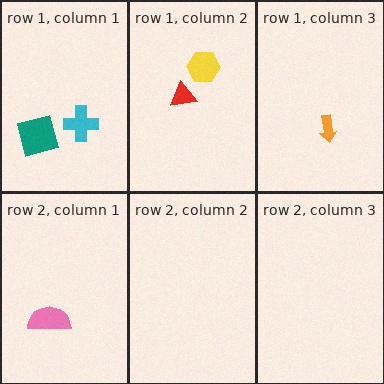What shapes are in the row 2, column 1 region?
The pink semicircle.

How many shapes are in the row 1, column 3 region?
1.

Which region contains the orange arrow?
The row 1, column 3 region.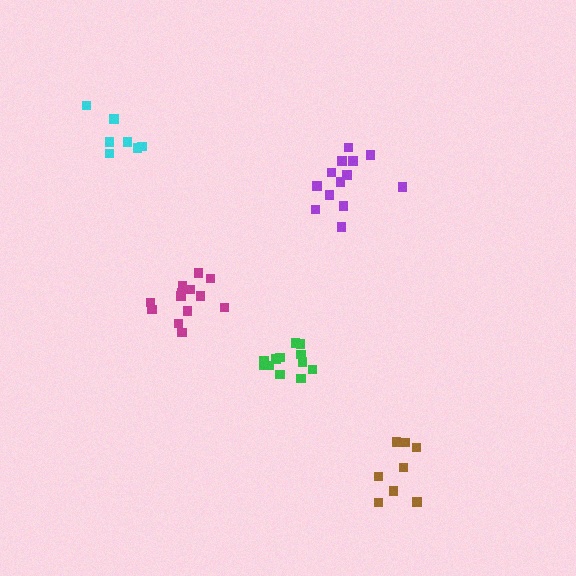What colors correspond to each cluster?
The clusters are colored: magenta, green, purple, cyan, brown.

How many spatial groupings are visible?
There are 5 spatial groupings.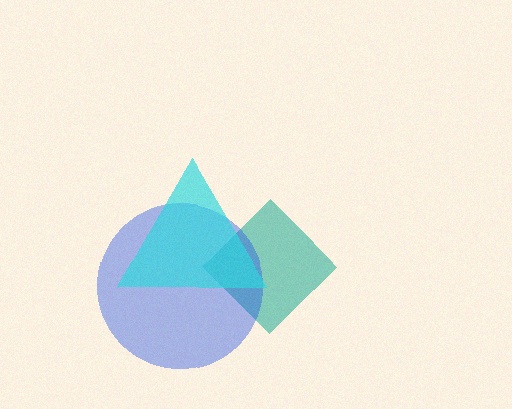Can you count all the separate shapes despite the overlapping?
Yes, there are 3 separate shapes.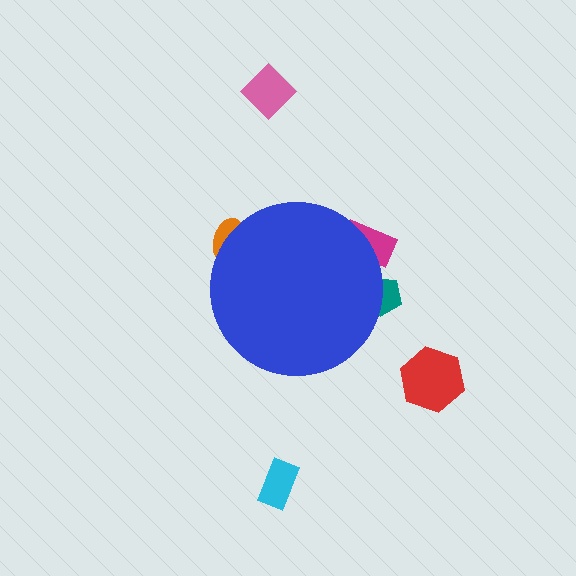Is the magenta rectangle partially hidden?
Yes, the magenta rectangle is partially hidden behind the blue circle.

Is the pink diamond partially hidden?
No, the pink diamond is fully visible.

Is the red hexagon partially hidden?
No, the red hexagon is fully visible.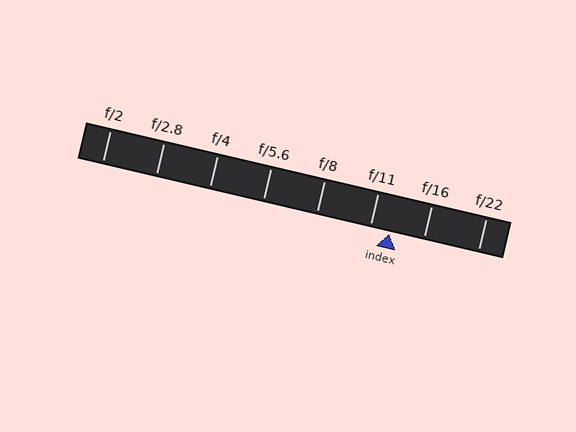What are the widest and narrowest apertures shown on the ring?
The widest aperture shown is f/2 and the narrowest is f/22.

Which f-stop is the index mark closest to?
The index mark is closest to f/11.